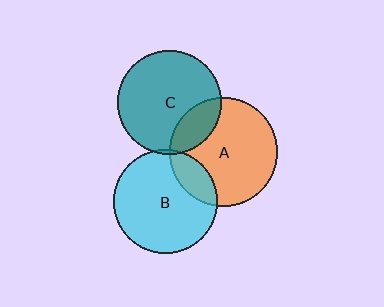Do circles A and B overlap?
Yes.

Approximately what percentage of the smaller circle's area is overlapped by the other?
Approximately 20%.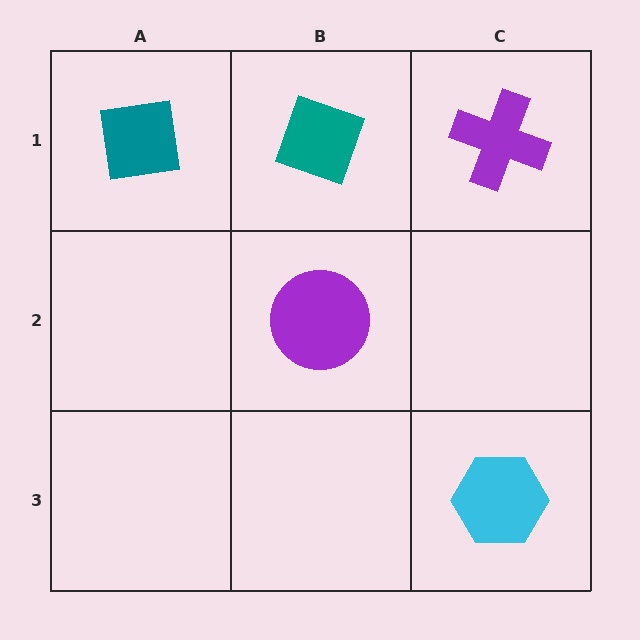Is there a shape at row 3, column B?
No, that cell is empty.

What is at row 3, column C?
A cyan hexagon.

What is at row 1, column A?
A teal square.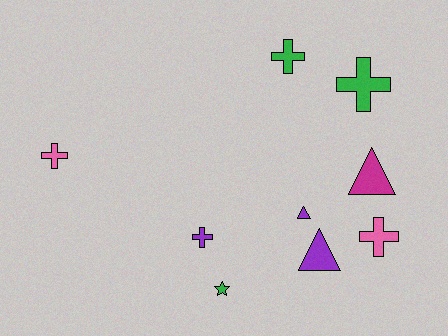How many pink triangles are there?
There are no pink triangles.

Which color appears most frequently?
Green, with 3 objects.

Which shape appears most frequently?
Cross, with 5 objects.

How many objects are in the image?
There are 9 objects.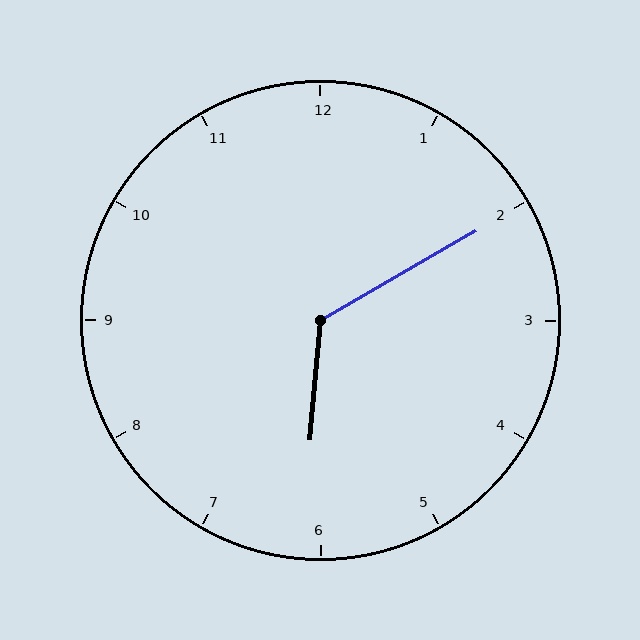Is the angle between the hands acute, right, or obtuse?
It is obtuse.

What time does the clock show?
6:10.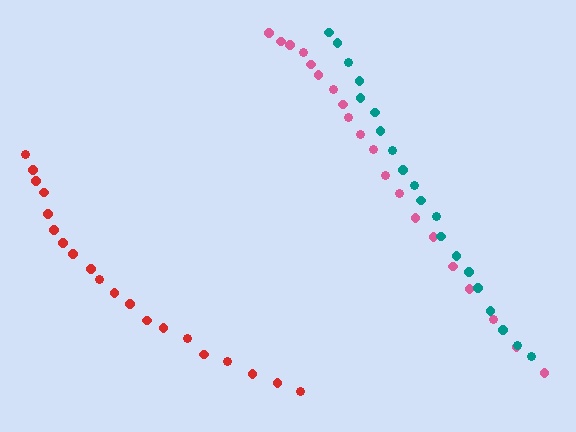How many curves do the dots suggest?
There are 3 distinct paths.